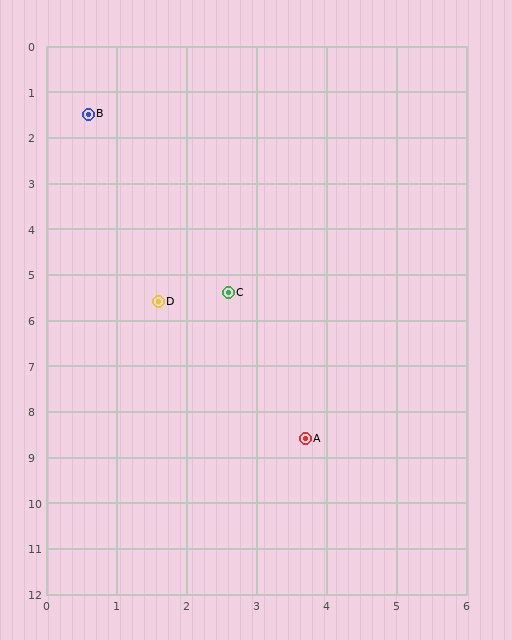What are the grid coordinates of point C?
Point C is at approximately (2.6, 5.4).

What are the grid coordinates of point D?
Point D is at approximately (1.6, 5.6).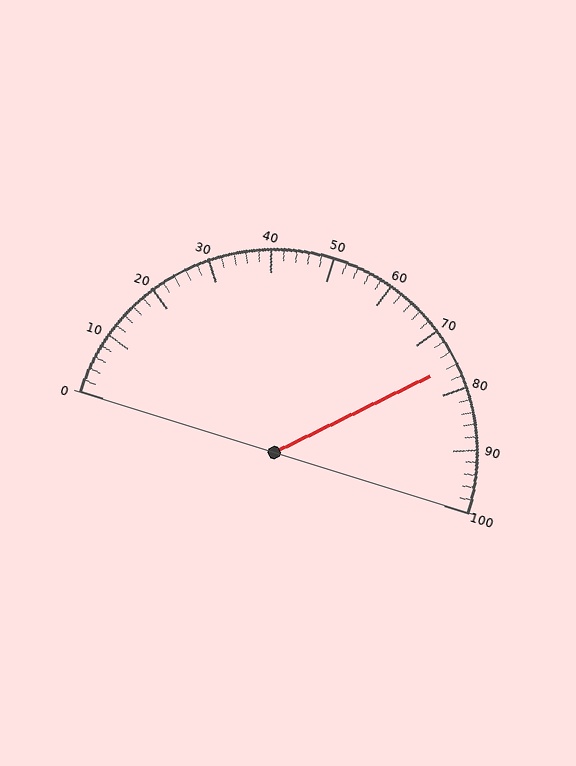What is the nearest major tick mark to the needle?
The nearest major tick mark is 80.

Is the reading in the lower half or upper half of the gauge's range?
The reading is in the upper half of the range (0 to 100).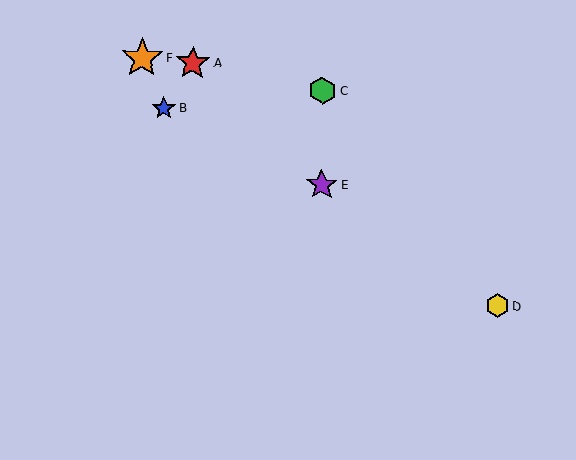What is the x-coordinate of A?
Object A is at x≈193.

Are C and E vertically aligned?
Yes, both are at x≈323.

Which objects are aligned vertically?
Objects C, E are aligned vertically.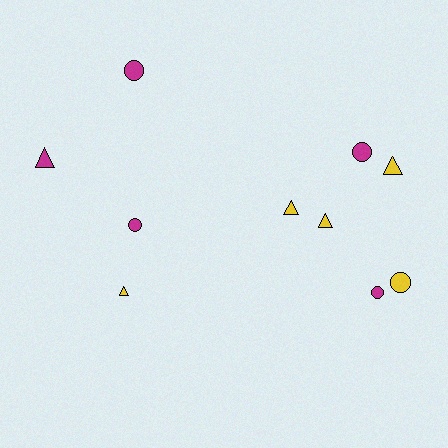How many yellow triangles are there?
There are 4 yellow triangles.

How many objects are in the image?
There are 10 objects.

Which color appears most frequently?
Magenta, with 5 objects.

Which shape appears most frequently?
Circle, with 5 objects.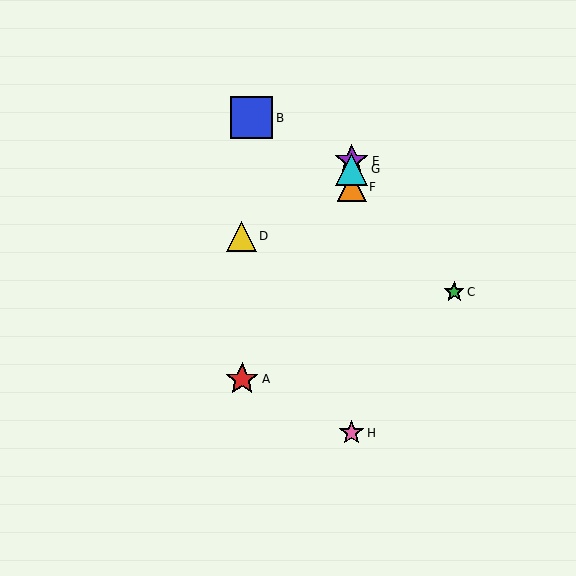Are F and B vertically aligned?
No, F is at x≈352 and B is at x≈252.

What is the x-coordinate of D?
Object D is at x≈242.